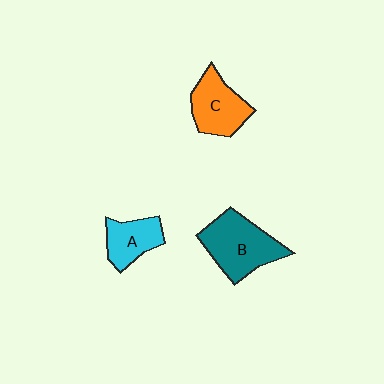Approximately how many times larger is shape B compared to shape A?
Approximately 1.6 times.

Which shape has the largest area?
Shape B (teal).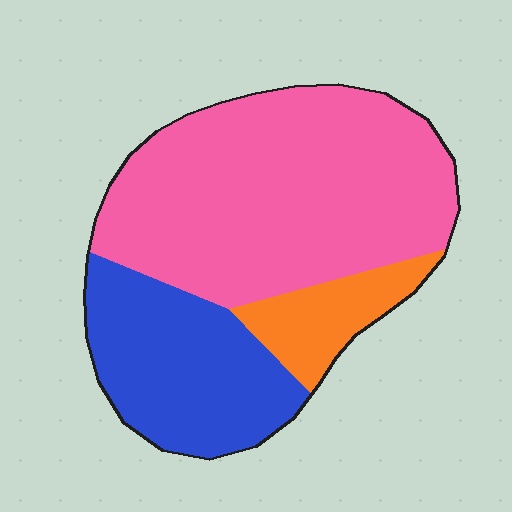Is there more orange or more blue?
Blue.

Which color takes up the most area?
Pink, at roughly 60%.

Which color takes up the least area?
Orange, at roughly 10%.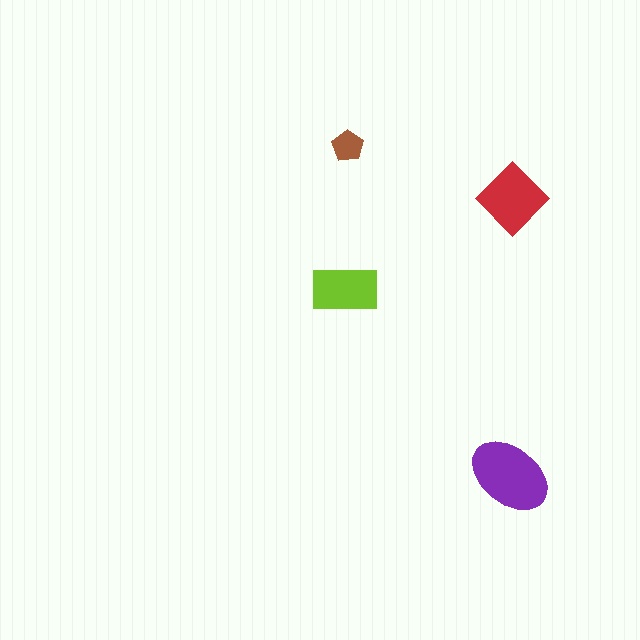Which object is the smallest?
The brown pentagon.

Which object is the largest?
The purple ellipse.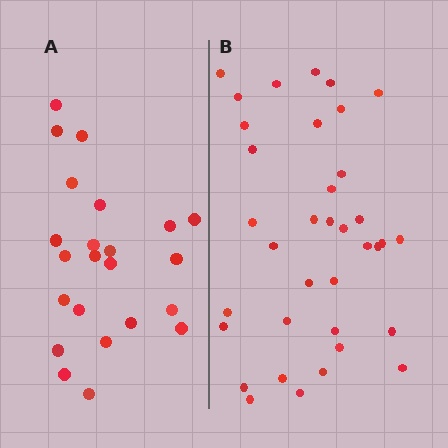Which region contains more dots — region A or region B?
Region B (the right region) has more dots.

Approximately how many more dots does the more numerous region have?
Region B has approximately 15 more dots than region A.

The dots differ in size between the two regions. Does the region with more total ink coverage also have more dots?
No. Region A has more total ink coverage because its dots are larger, but region B actually contains more individual dots. Total area can be misleading — the number of items is what matters here.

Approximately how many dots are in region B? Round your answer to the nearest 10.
About 40 dots. (The exact count is 36, which rounds to 40.)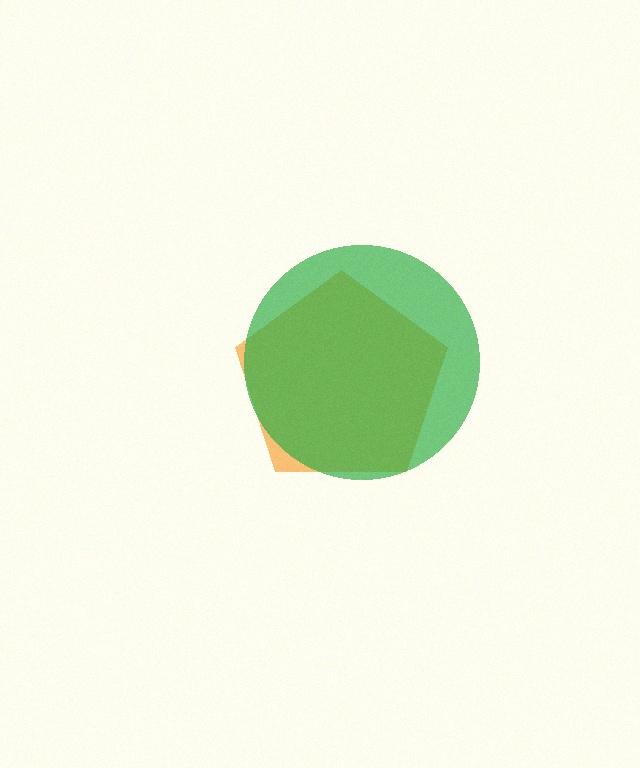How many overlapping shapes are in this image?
There are 2 overlapping shapes in the image.